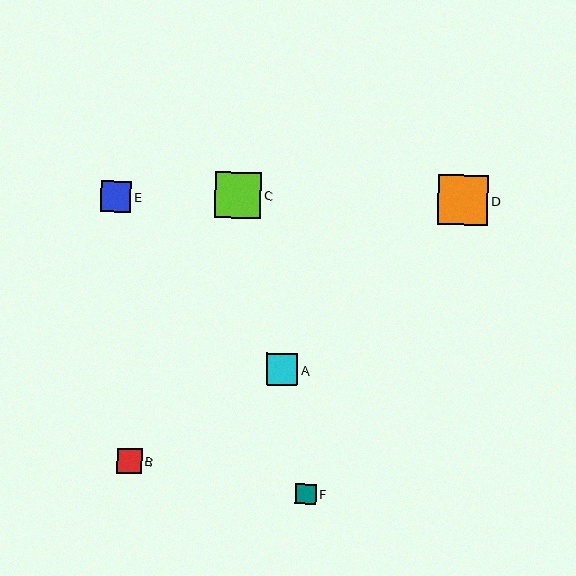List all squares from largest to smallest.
From largest to smallest: D, C, A, E, B, F.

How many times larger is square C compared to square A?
Square C is approximately 1.5 times the size of square A.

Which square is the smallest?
Square F is the smallest with a size of approximately 21 pixels.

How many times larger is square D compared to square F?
Square D is approximately 2.4 times the size of square F.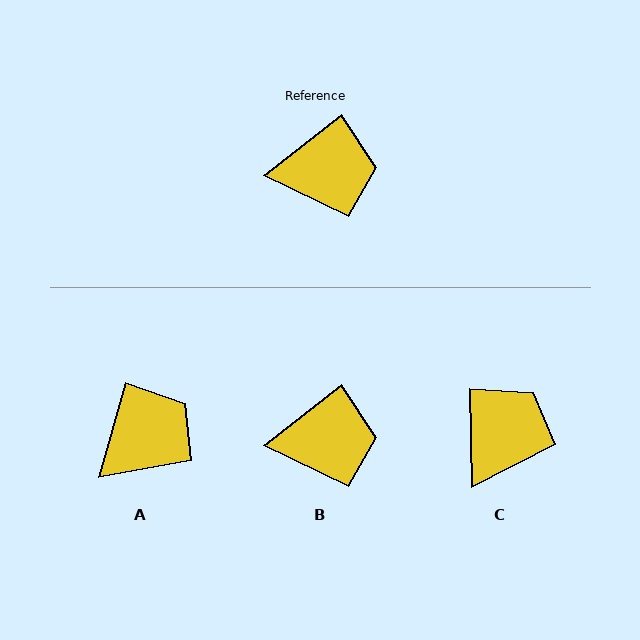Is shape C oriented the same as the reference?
No, it is off by about 53 degrees.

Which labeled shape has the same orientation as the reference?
B.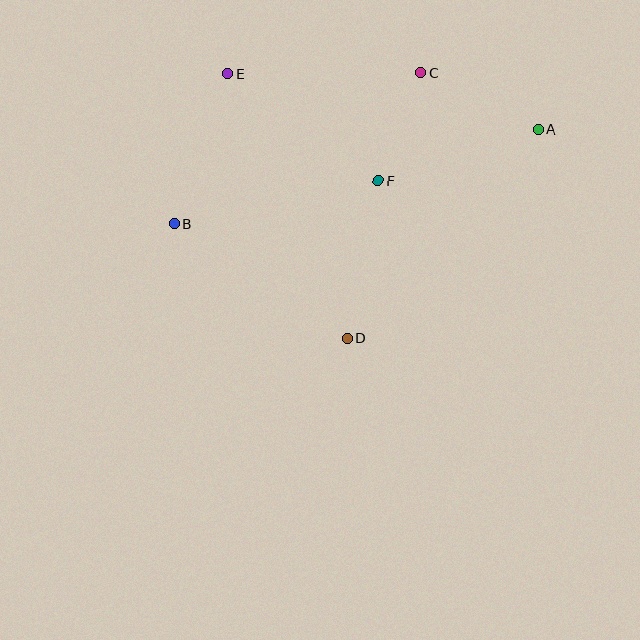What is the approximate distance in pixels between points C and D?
The distance between C and D is approximately 276 pixels.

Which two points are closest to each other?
Points C and F are closest to each other.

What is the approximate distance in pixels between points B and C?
The distance between B and C is approximately 289 pixels.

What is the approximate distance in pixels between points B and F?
The distance between B and F is approximately 209 pixels.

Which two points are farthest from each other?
Points A and B are farthest from each other.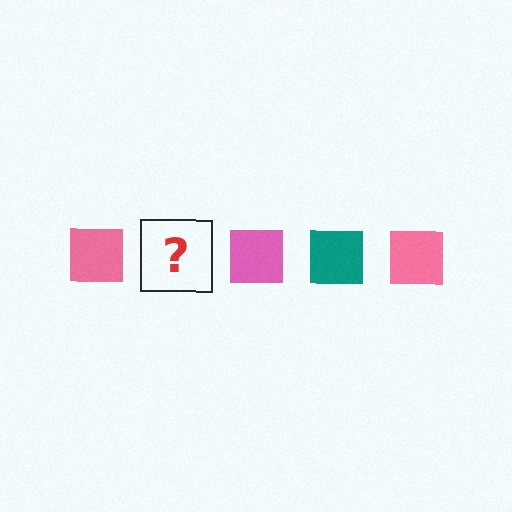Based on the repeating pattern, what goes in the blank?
The blank should be a teal square.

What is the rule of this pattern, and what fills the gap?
The rule is that the pattern cycles through pink, teal squares. The gap should be filled with a teal square.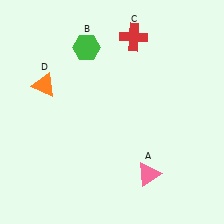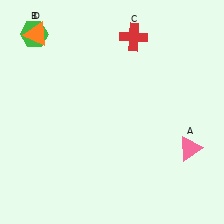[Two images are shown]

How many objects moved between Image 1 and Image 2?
3 objects moved between the two images.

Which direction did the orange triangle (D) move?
The orange triangle (D) moved up.